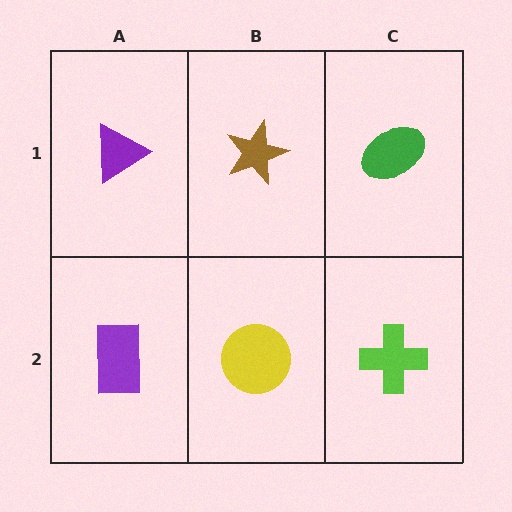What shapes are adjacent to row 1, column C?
A lime cross (row 2, column C), a brown star (row 1, column B).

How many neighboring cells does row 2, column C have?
2.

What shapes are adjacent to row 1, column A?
A purple rectangle (row 2, column A), a brown star (row 1, column B).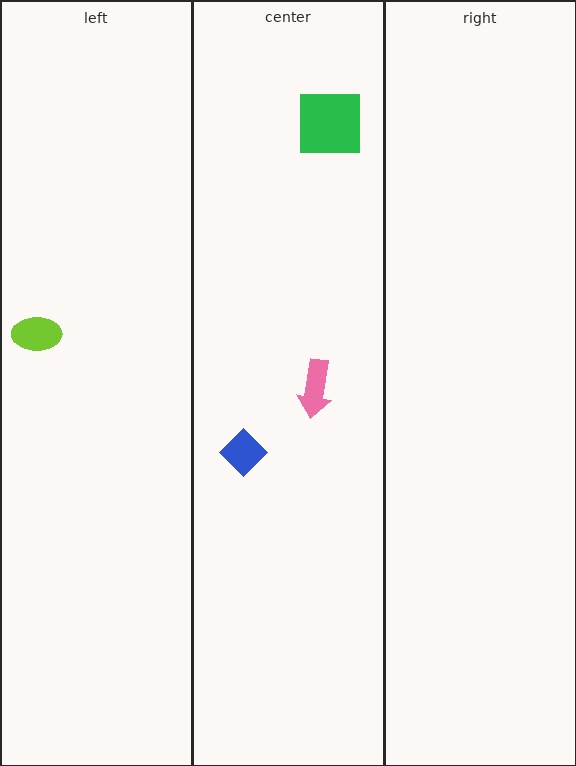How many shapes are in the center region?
3.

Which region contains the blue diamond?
The center region.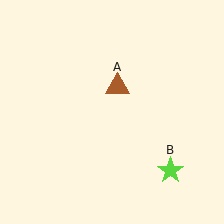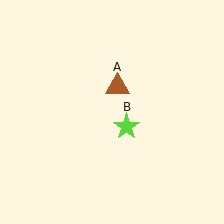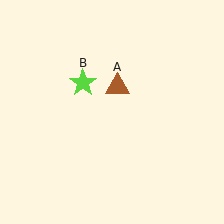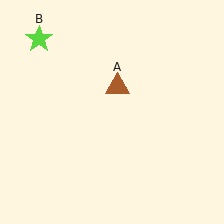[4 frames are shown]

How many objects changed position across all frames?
1 object changed position: lime star (object B).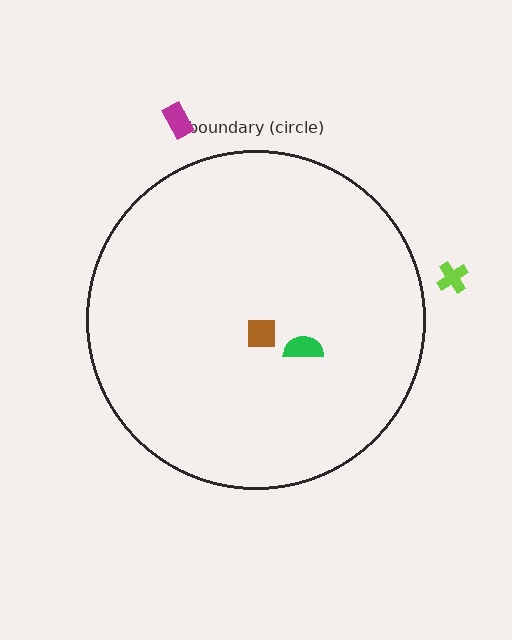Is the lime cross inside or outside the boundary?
Outside.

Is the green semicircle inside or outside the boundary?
Inside.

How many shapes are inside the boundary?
2 inside, 2 outside.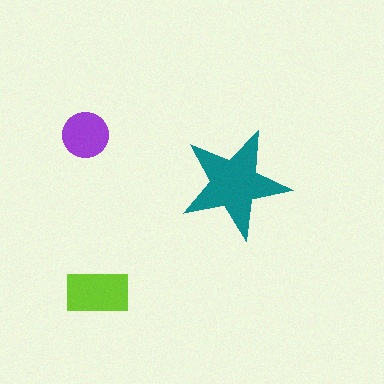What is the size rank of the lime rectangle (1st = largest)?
2nd.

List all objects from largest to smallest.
The teal star, the lime rectangle, the purple circle.